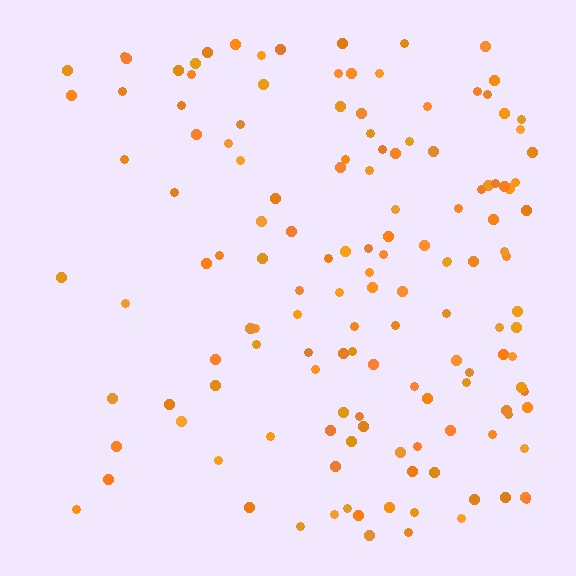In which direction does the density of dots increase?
From left to right, with the right side densest.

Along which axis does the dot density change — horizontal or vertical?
Horizontal.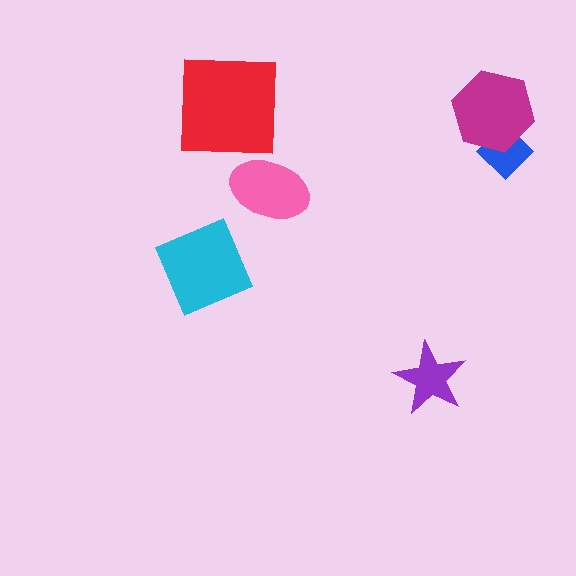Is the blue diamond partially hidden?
Yes, it is partially covered by another shape.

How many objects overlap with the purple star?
0 objects overlap with the purple star.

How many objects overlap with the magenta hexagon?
1 object overlaps with the magenta hexagon.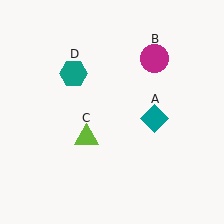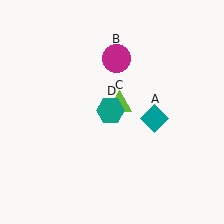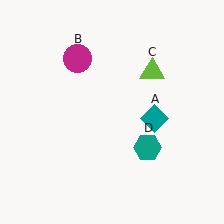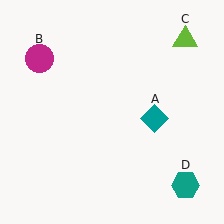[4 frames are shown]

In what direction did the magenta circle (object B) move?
The magenta circle (object B) moved left.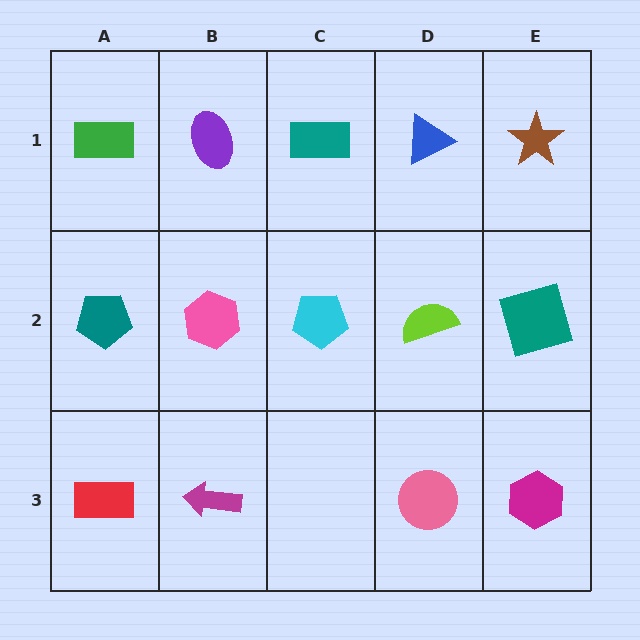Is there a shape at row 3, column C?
No, that cell is empty.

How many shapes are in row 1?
5 shapes.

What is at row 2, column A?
A teal pentagon.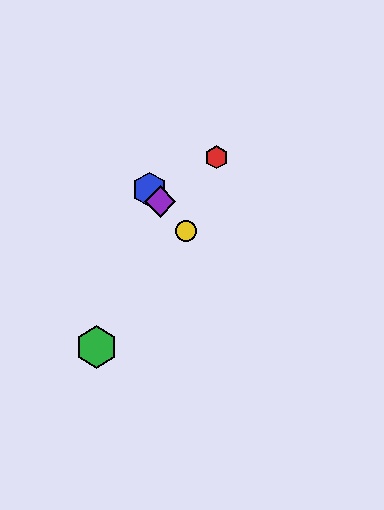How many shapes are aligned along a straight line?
3 shapes (the blue hexagon, the yellow circle, the purple diamond) are aligned along a straight line.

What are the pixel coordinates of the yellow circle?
The yellow circle is at (186, 231).